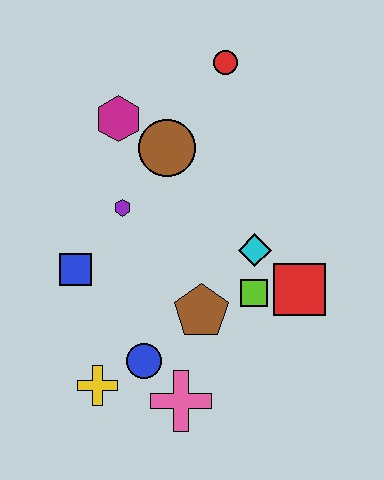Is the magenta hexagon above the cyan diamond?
Yes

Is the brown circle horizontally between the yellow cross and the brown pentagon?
Yes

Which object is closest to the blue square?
The purple hexagon is closest to the blue square.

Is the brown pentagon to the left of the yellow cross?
No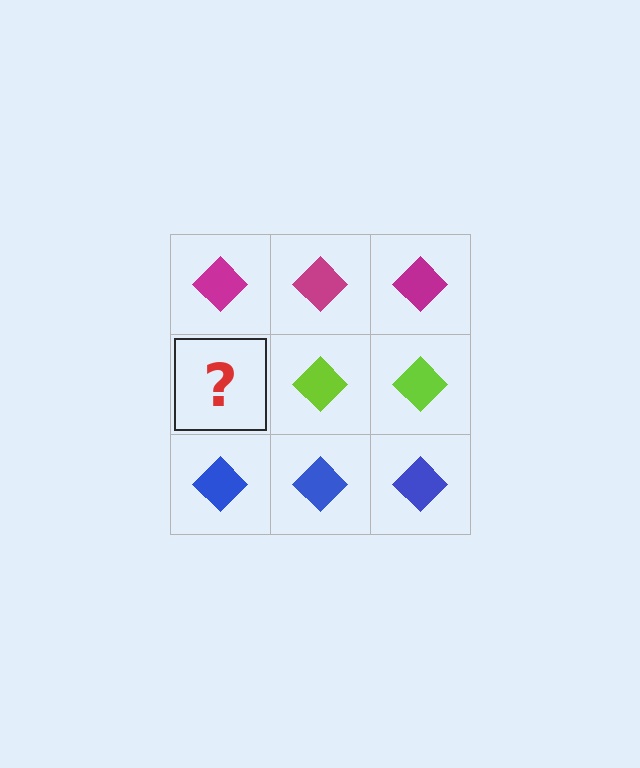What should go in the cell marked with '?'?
The missing cell should contain a lime diamond.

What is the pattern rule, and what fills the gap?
The rule is that each row has a consistent color. The gap should be filled with a lime diamond.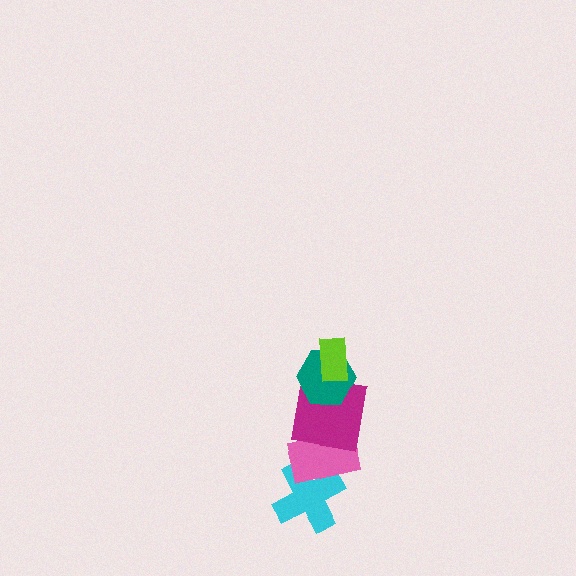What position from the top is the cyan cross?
The cyan cross is 5th from the top.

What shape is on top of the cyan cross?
The pink rectangle is on top of the cyan cross.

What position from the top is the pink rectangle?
The pink rectangle is 4th from the top.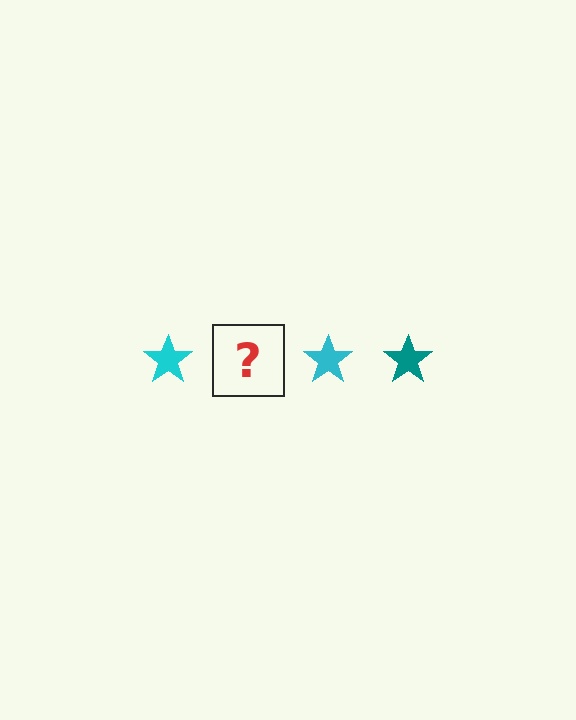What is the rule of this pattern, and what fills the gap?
The rule is that the pattern cycles through cyan, teal stars. The gap should be filled with a teal star.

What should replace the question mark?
The question mark should be replaced with a teal star.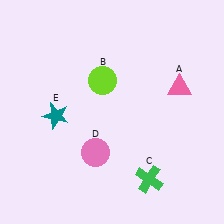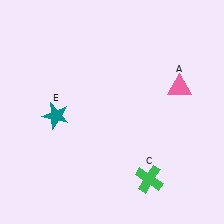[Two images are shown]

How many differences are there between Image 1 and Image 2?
There are 2 differences between the two images.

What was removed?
The lime circle (B), the pink circle (D) were removed in Image 2.